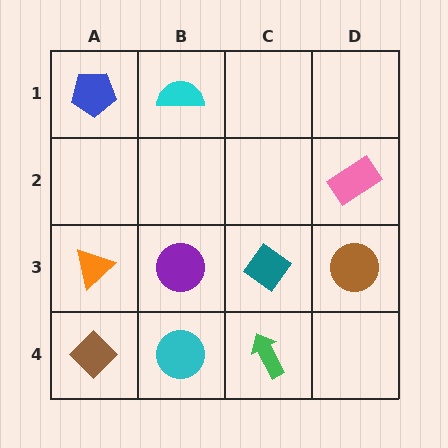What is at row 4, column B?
A cyan circle.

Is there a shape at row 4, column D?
No, that cell is empty.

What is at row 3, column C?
A teal diamond.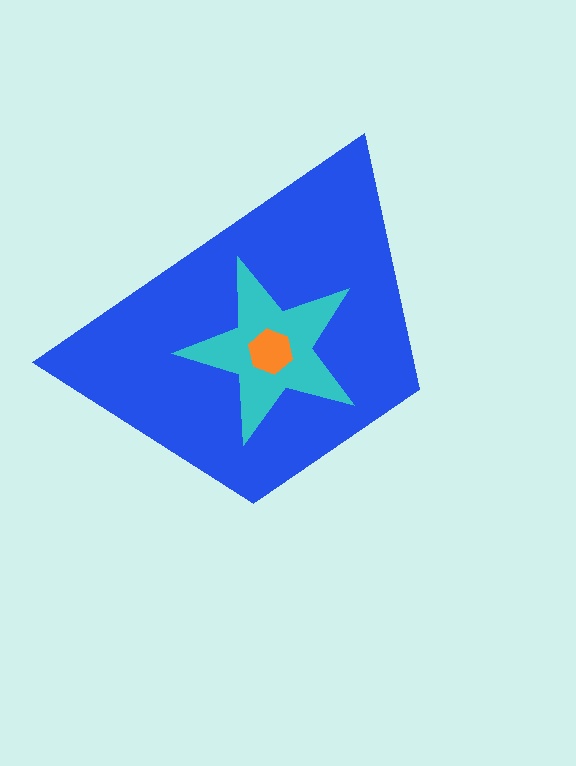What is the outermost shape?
The blue trapezoid.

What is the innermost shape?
The orange hexagon.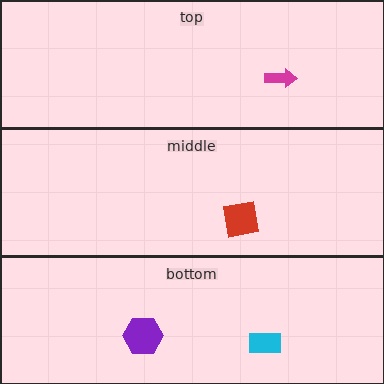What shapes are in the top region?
The magenta arrow.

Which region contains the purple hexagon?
The bottom region.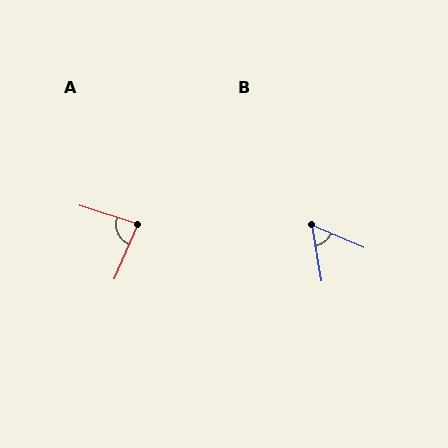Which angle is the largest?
A, at approximately 84 degrees.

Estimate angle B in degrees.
Approximately 58 degrees.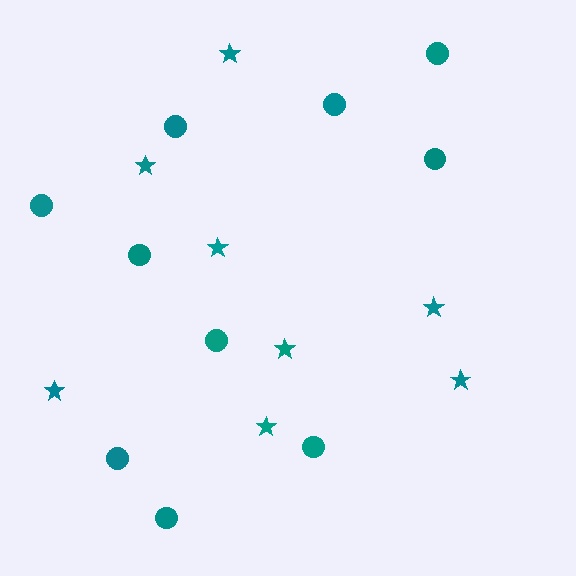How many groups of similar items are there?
There are 2 groups: one group of stars (8) and one group of circles (10).